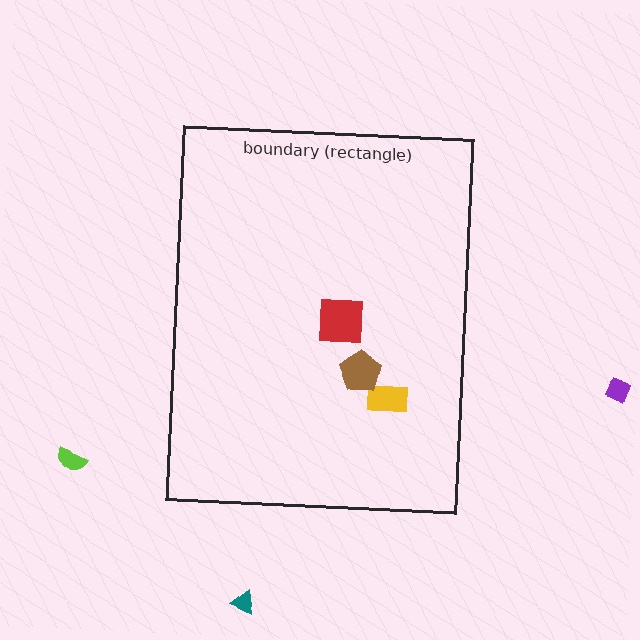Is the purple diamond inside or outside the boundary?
Outside.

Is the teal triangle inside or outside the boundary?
Outside.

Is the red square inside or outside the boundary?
Inside.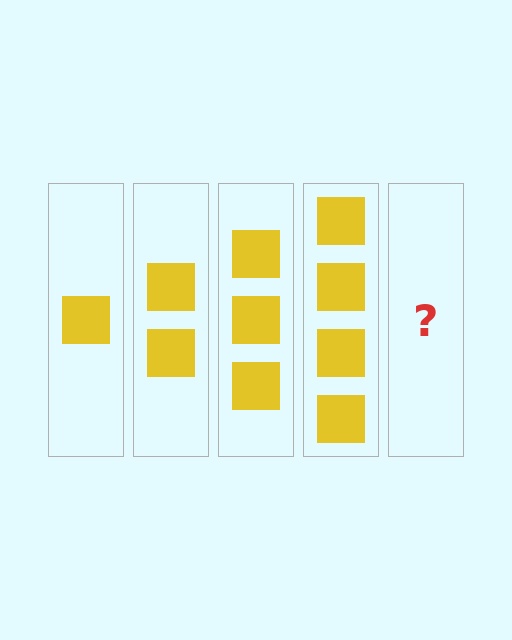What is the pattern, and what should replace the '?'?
The pattern is that each step adds one more square. The '?' should be 5 squares.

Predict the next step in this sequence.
The next step is 5 squares.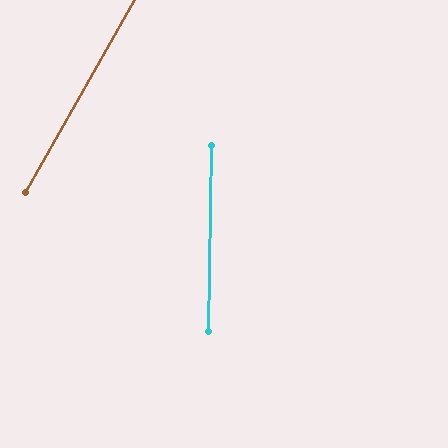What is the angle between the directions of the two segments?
Approximately 29 degrees.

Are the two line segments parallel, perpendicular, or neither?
Neither parallel nor perpendicular — they differ by about 29°.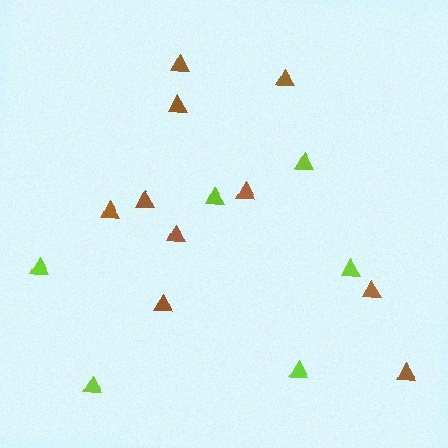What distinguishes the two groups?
There are 2 groups: one group of brown triangles (10) and one group of lime triangles (6).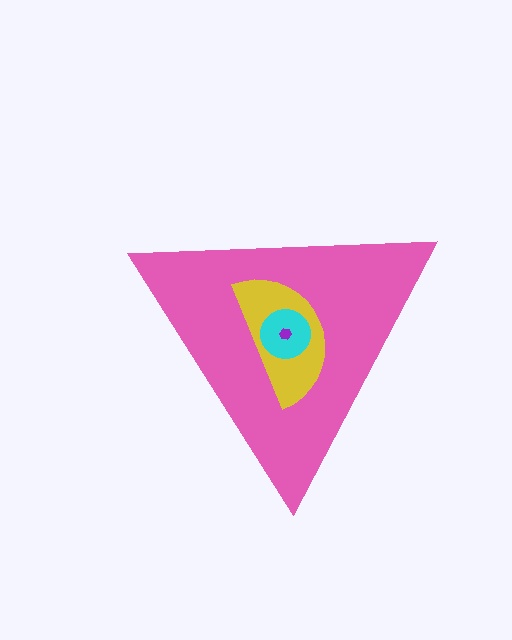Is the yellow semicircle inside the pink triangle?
Yes.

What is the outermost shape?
The pink triangle.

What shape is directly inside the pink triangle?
The yellow semicircle.